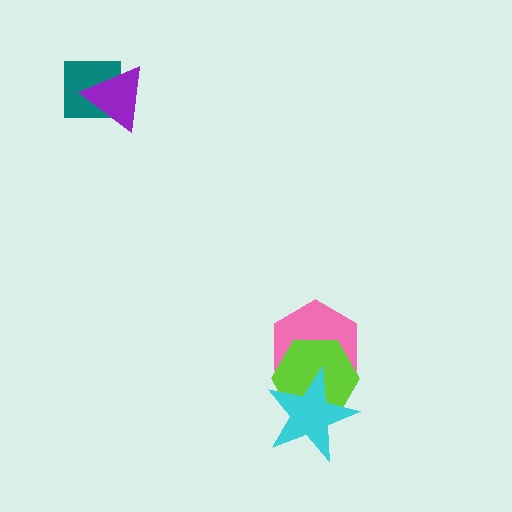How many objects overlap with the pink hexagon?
2 objects overlap with the pink hexagon.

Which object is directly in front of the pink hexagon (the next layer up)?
The lime hexagon is directly in front of the pink hexagon.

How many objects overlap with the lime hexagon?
2 objects overlap with the lime hexagon.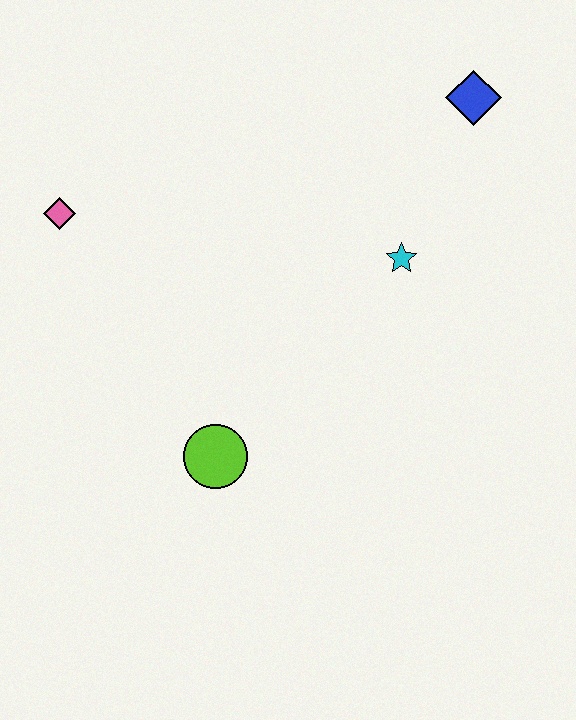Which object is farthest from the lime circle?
The blue diamond is farthest from the lime circle.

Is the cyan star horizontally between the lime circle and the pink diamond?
No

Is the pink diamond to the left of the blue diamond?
Yes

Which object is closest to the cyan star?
The blue diamond is closest to the cyan star.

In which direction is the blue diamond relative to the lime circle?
The blue diamond is above the lime circle.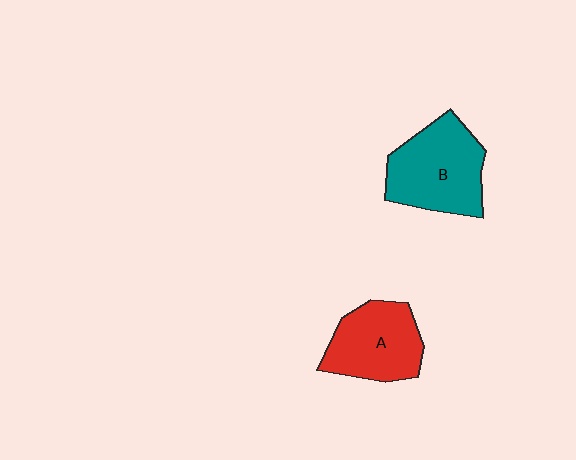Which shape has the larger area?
Shape B (teal).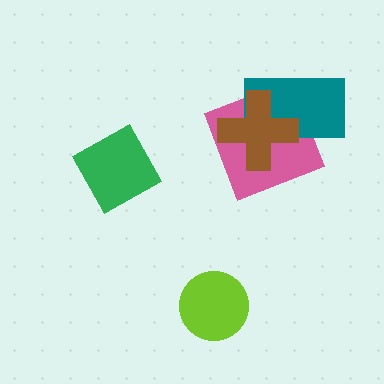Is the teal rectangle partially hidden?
Yes, it is partially covered by another shape.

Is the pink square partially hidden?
Yes, it is partially covered by another shape.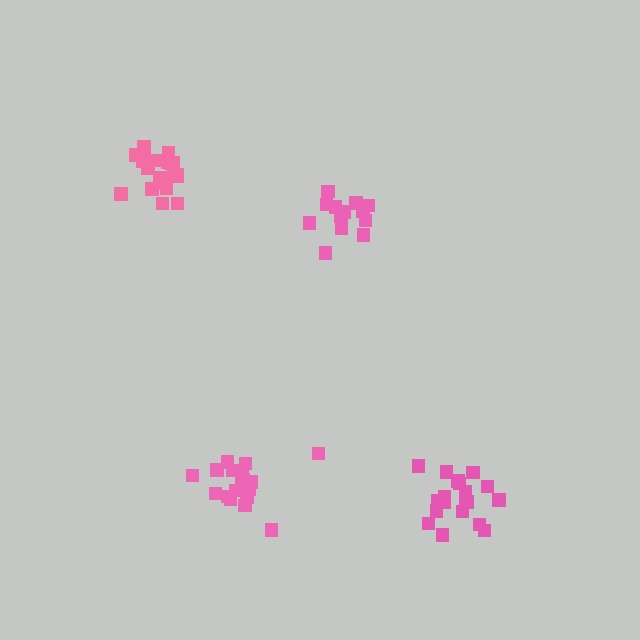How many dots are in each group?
Group 1: 18 dots, Group 2: 15 dots, Group 3: 20 dots, Group 4: 19 dots (72 total).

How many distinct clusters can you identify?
There are 4 distinct clusters.